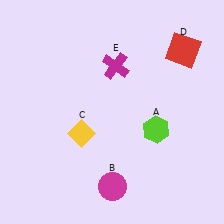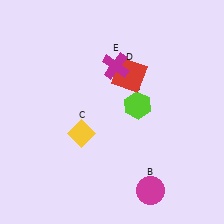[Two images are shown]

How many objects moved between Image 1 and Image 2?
3 objects moved between the two images.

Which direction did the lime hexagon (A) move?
The lime hexagon (A) moved up.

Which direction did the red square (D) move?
The red square (D) moved left.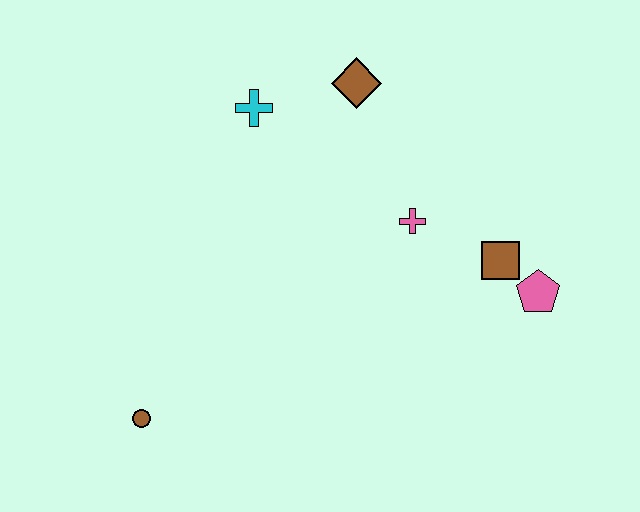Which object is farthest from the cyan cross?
The pink pentagon is farthest from the cyan cross.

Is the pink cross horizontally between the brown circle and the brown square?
Yes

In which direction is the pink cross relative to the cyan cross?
The pink cross is to the right of the cyan cross.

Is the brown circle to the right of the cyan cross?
No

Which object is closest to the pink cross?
The brown square is closest to the pink cross.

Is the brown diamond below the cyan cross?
No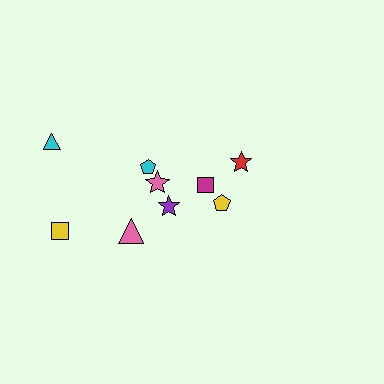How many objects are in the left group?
There are 6 objects.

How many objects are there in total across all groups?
There are 9 objects.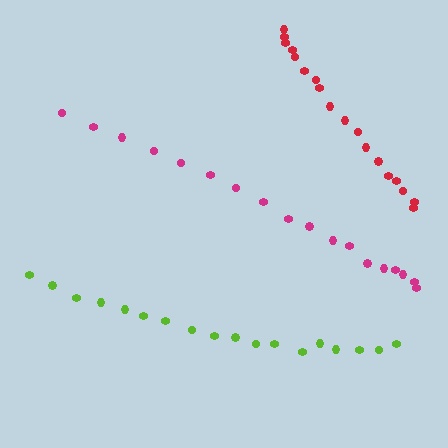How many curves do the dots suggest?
There are 3 distinct paths.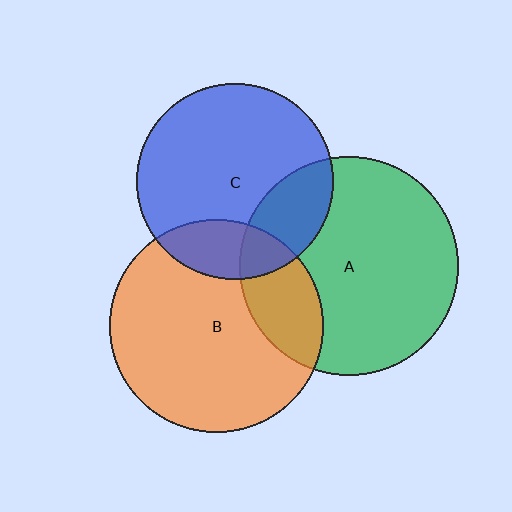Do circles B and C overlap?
Yes.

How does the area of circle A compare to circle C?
Approximately 1.2 times.